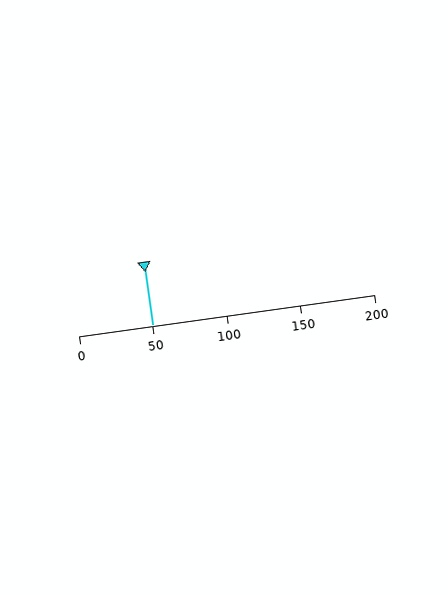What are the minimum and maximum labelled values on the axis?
The axis runs from 0 to 200.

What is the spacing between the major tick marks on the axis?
The major ticks are spaced 50 apart.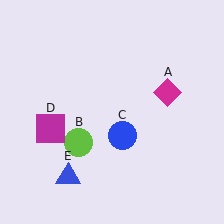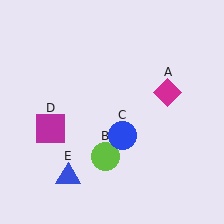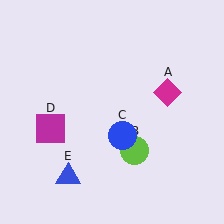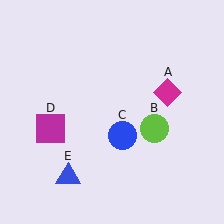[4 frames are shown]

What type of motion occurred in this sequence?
The lime circle (object B) rotated counterclockwise around the center of the scene.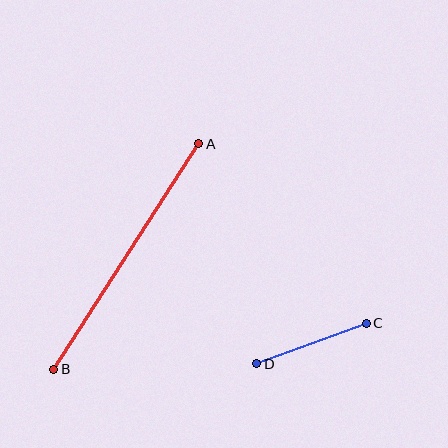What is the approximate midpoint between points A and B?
The midpoint is at approximately (126, 257) pixels.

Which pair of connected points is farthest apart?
Points A and B are farthest apart.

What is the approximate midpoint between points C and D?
The midpoint is at approximately (312, 343) pixels.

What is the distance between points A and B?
The distance is approximately 268 pixels.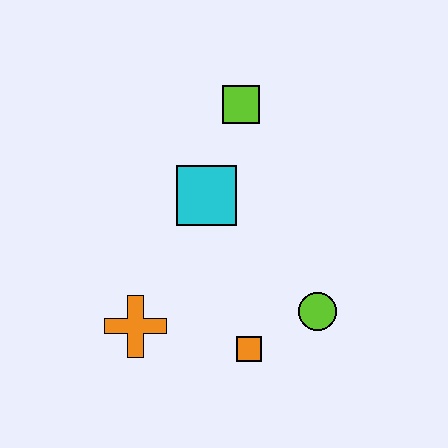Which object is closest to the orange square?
The lime circle is closest to the orange square.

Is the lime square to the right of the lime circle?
No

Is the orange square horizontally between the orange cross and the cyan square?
No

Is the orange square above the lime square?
No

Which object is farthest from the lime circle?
The lime square is farthest from the lime circle.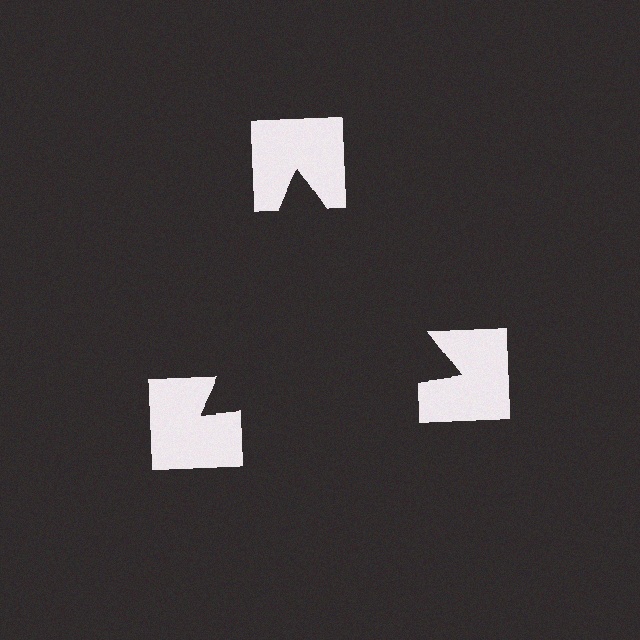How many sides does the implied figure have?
3 sides.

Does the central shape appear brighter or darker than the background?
It typically appears slightly darker than the background, even though no actual brightness change is drawn.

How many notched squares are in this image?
There are 3 — one at each vertex of the illusory triangle.